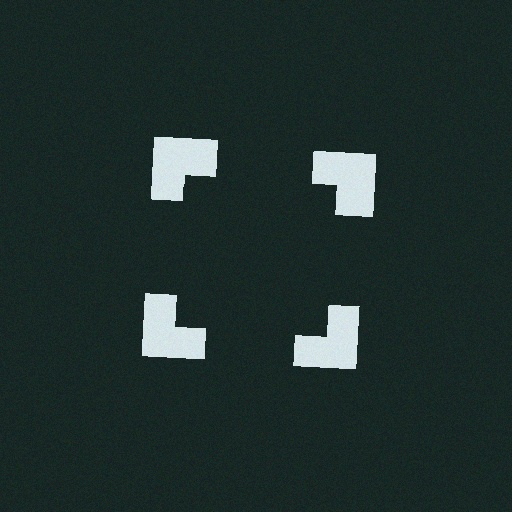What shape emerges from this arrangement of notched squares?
An illusory square — its edges are inferred from the aligned wedge cuts in the notched squares, not physically drawn.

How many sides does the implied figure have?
4 sides.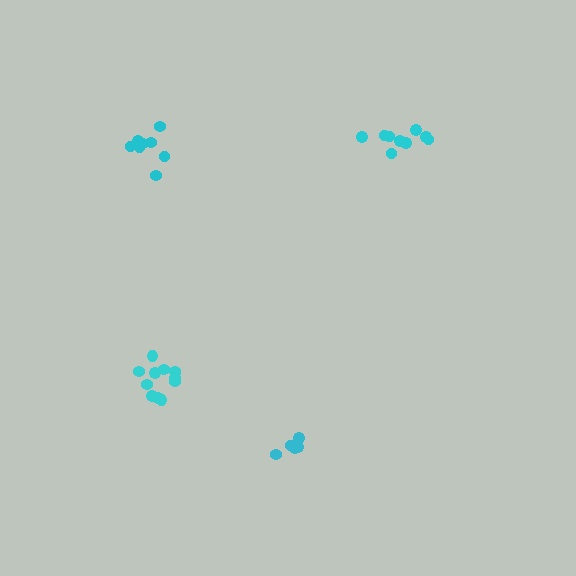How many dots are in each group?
Group 1: 9 dots, Group 2: 6 dots, Group 3: 9 dots, Group 4: 12 dots (36 total).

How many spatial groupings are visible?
There are 4 spatial groupings.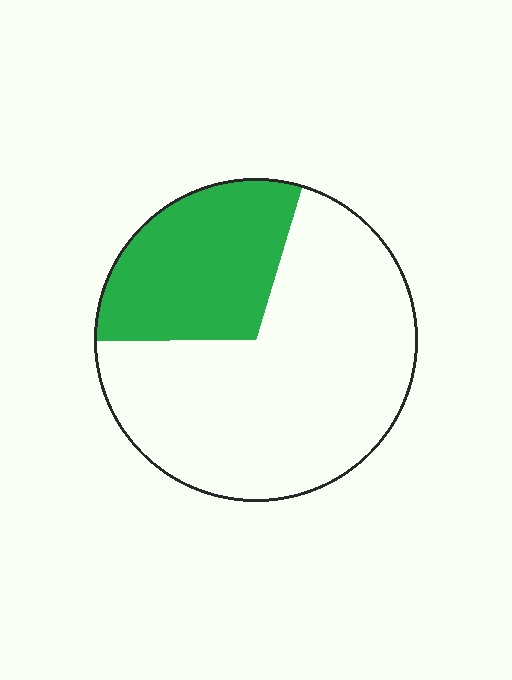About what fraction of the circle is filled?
About one third (1/3).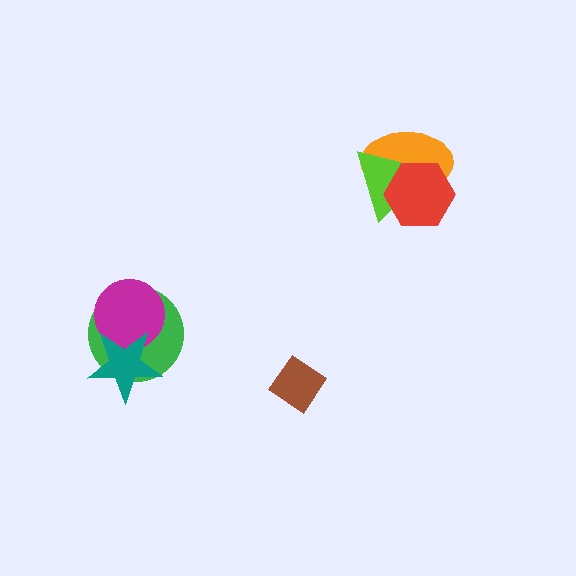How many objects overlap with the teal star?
2 objects overlap with the teal star.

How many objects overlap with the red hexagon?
2 objects overlap with the red hexagon.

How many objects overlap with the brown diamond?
0 objects overlap with the brown diamond.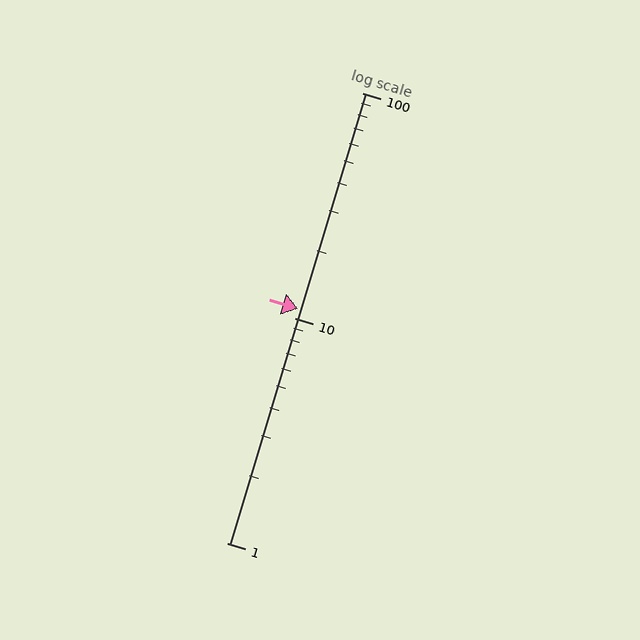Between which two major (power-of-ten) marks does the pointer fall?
The pointer is between 10 and 100.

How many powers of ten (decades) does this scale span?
The scale spans 2 decades, from 1 to 100.